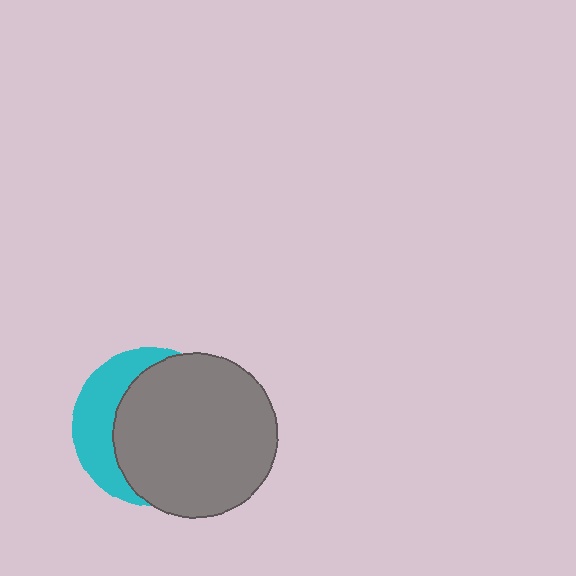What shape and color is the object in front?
The object in front is a gray circle.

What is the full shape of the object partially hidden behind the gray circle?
The partially hidden object is a cyan circle.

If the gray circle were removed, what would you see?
You would see the complete cyan circle.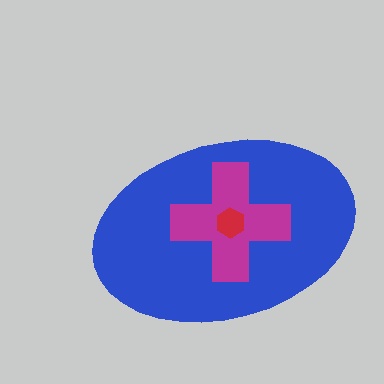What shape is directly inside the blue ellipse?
The magenta cross.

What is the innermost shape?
The red hexagon.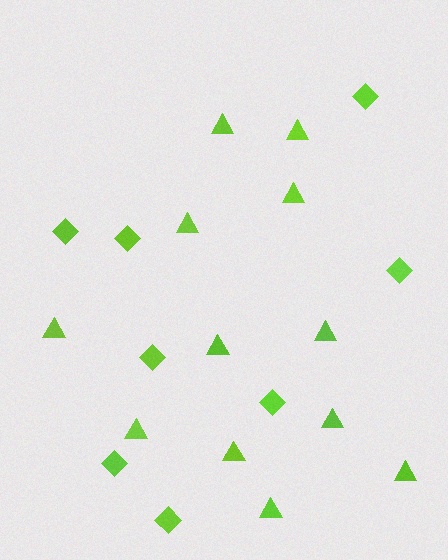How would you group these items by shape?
There are 2 groups: one group of diamonds (8) and one group of triangles (12).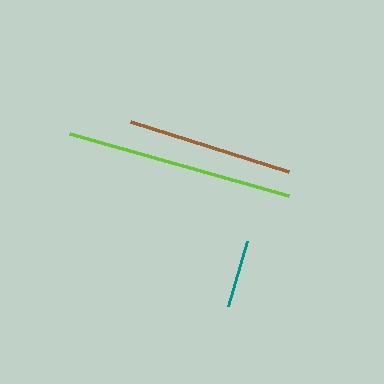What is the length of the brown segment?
The brown segment is approximately 166 pixels long.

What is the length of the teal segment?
The teal segment is approximately 67 pixels long.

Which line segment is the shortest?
The teal line is the shortest at approximately 67 pixels.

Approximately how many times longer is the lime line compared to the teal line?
The lime line is approximately 3.4 times the length of the teal line.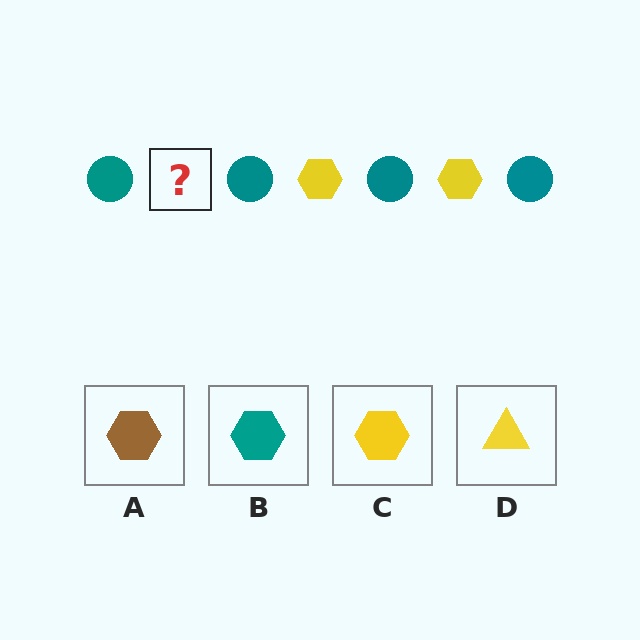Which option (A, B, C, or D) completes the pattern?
C.